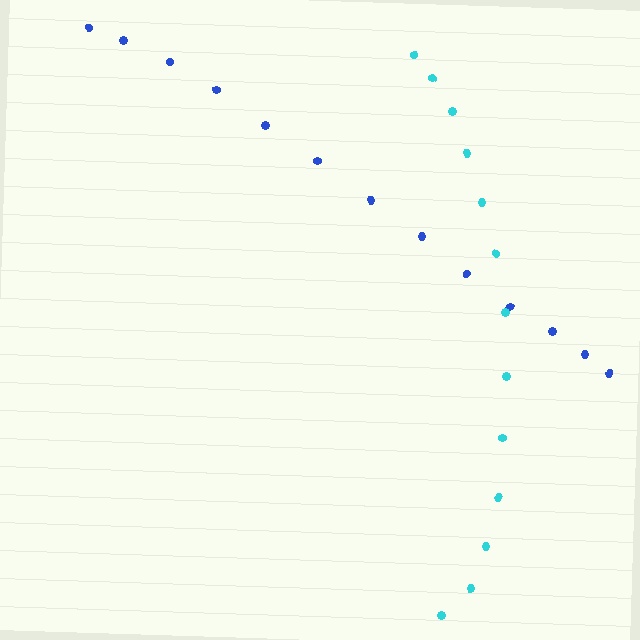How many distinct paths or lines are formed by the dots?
There are 2 distinct paths.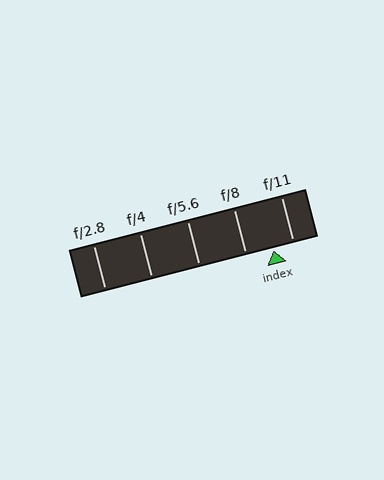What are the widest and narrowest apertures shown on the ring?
The widest aperture shown is f/2.8 and the narrowest is f/11.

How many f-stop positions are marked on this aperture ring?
There are 5 f-stop positions marked.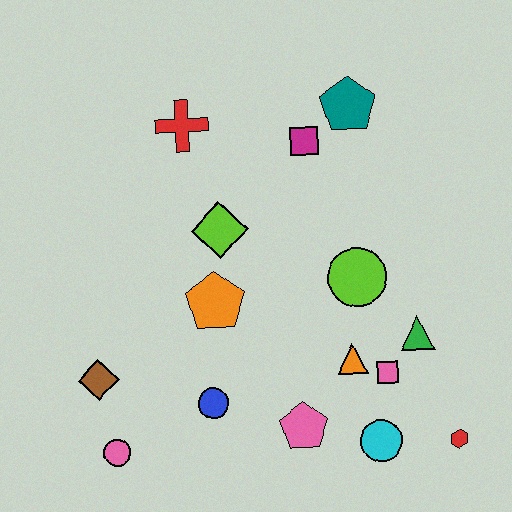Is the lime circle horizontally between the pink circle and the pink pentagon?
No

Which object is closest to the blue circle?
The pink pentagon is closest to the blue circle.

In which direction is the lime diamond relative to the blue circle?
The lime diamond is above the blue circle.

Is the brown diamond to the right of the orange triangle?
No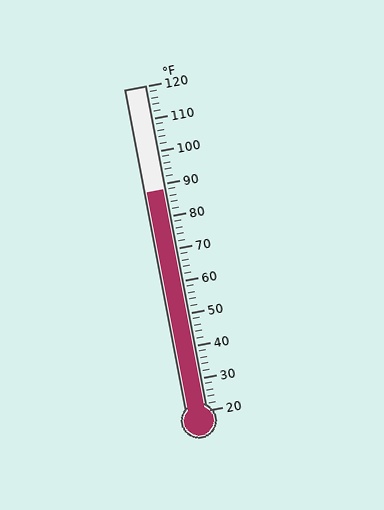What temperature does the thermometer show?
The thermometer shows approximately 88°F.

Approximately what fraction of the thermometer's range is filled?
The thermometer is filled to approximately 70% of its range.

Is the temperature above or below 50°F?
The temperature is above 50°F.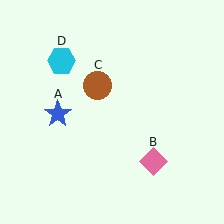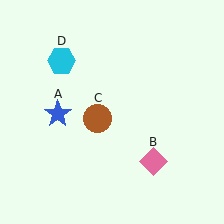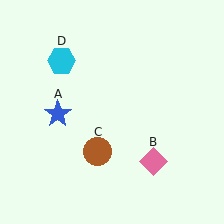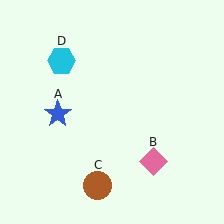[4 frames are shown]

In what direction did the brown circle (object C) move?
The brown circle (object C) moved down.